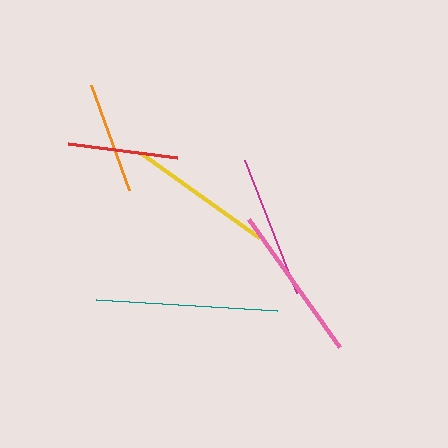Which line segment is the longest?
The teal line is the longest at approximately 181 pixels.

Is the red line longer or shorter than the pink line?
The pink line is longer than the red line.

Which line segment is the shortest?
The red line is the shortest at approximately 110 pixels.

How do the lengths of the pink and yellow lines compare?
The pink and yellow lines are approximately the same length.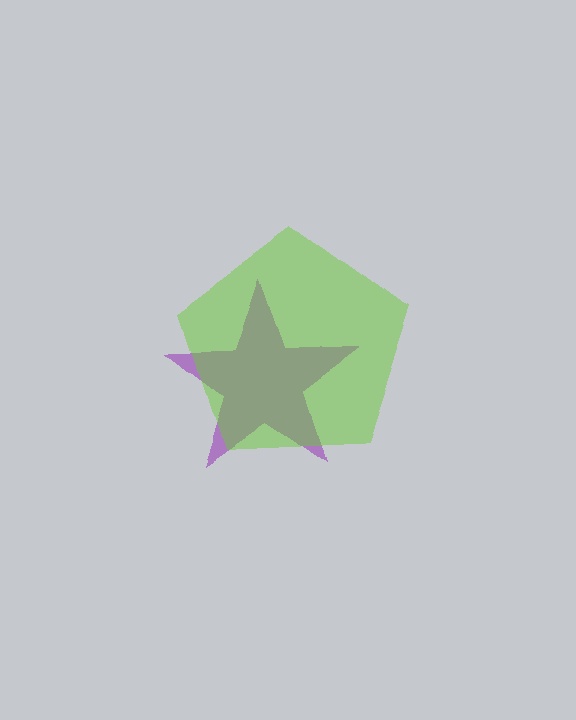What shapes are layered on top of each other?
The layered shapes are: a purple star, a lime pentagon.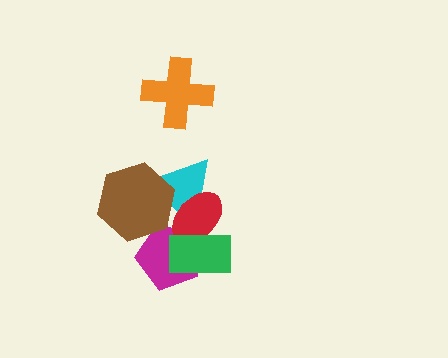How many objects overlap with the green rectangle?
2 objects overlap with the green rectangle.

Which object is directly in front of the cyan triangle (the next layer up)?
The red ellipse is directly in front of the cyan triangle.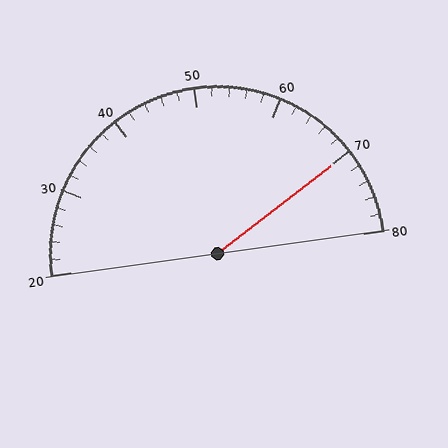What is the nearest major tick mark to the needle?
The nearest major tick mark is 70.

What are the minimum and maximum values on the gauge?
The gauge ranges from 20 to 80.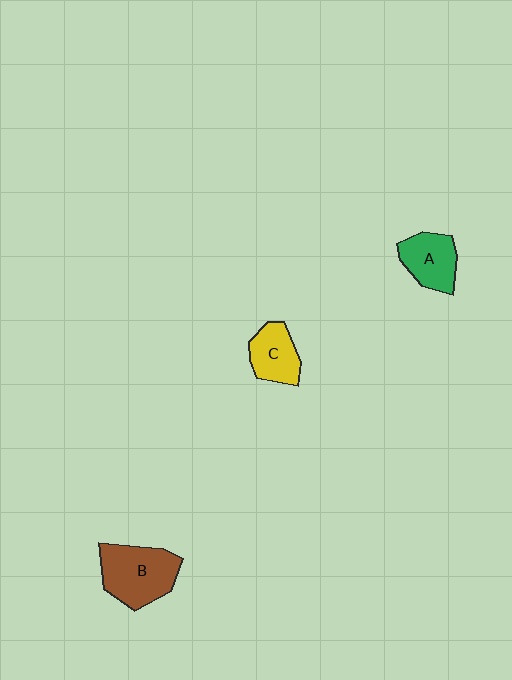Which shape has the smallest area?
Shape C (yellow).